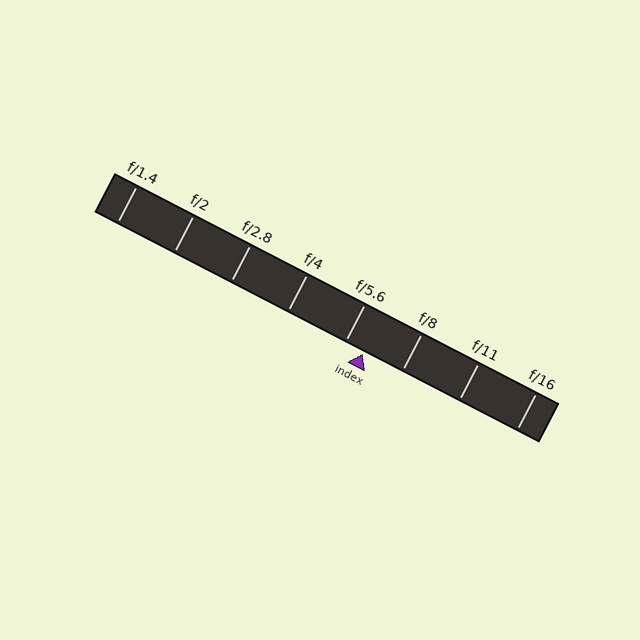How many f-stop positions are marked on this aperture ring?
There are 8 f-stop positions marked.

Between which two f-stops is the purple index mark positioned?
The index mark is between f/5.6 and f/8.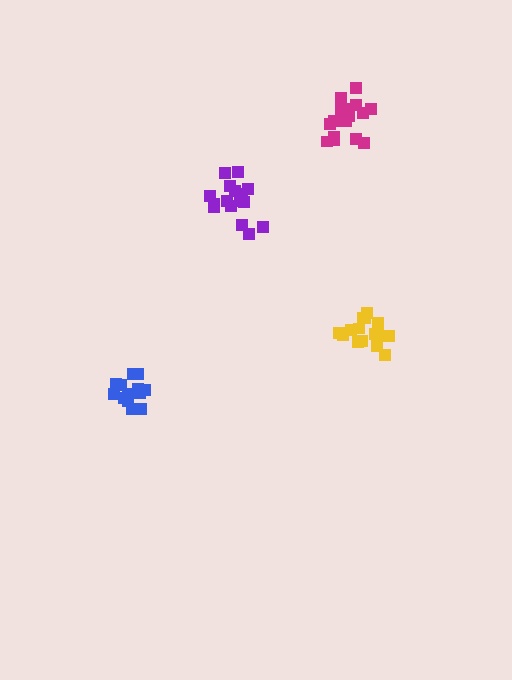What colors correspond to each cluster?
The clusters are colored: magenta, blue, purple, yellow.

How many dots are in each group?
Group 1: 18 dots, Group 2: 13 dots, Group 3: 17 dots, Group 4: 15 dots (63 total).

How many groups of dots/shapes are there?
There are 4 groups.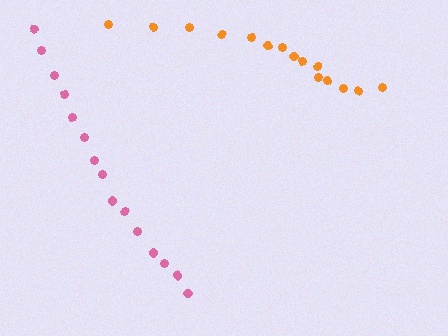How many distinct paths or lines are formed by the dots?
There are 2 distinct paths.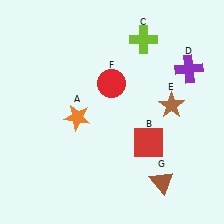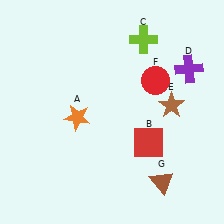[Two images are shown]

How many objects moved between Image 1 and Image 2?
1 object moved between the two images.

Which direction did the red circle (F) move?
The red circle (F) moved right.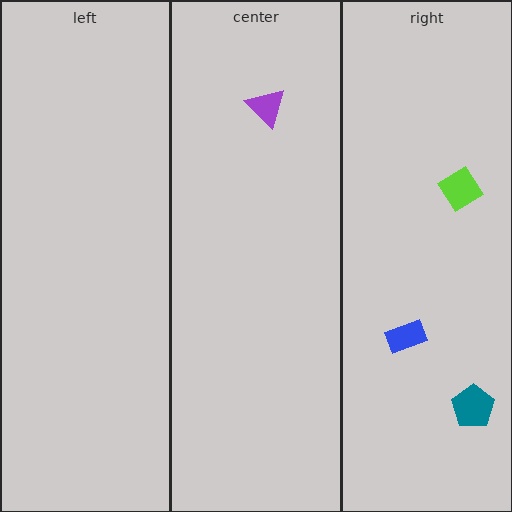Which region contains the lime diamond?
The right region.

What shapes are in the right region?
The teal pentagon, the blue rectangle, the lime diamond.